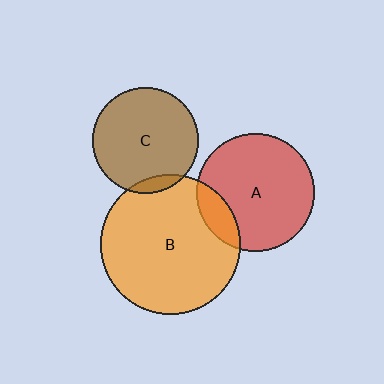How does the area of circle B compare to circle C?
Approximately 1.7 times.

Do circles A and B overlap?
Yes.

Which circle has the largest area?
Circle B (orange).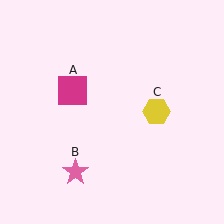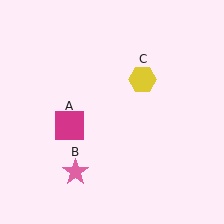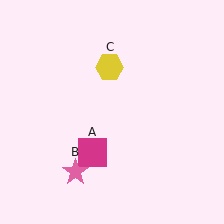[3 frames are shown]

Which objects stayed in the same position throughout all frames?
Pink star (object B) remained stationary.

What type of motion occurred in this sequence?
The magenta square (object A), yellow hexagon (object C) rotated counterclockwise around the center of the scene.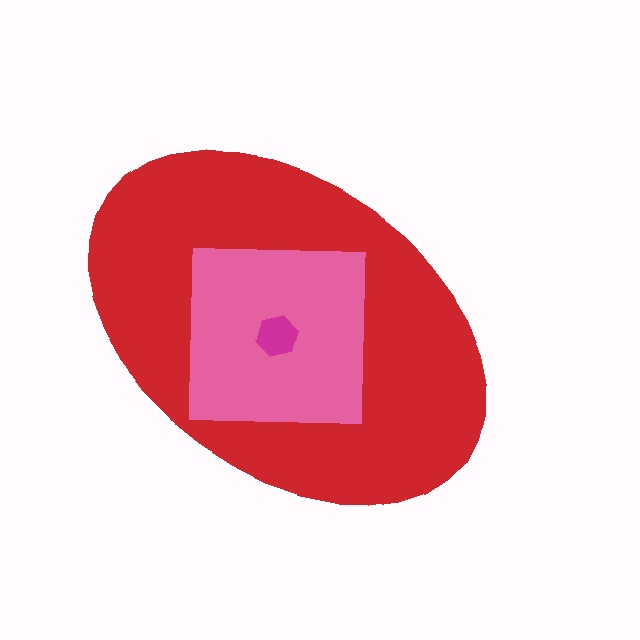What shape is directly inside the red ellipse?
The pink square.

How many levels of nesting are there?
3.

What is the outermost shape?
The red ellipse.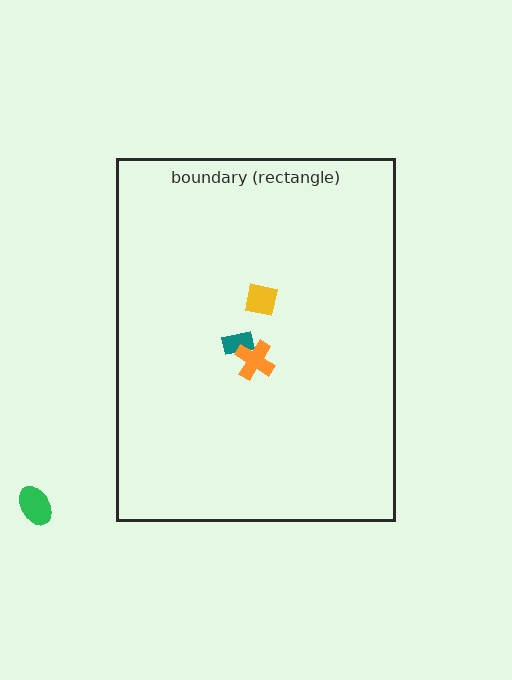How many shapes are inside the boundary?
3 inside, 1 outside.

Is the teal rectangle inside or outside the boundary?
Inside.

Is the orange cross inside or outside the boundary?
Inside.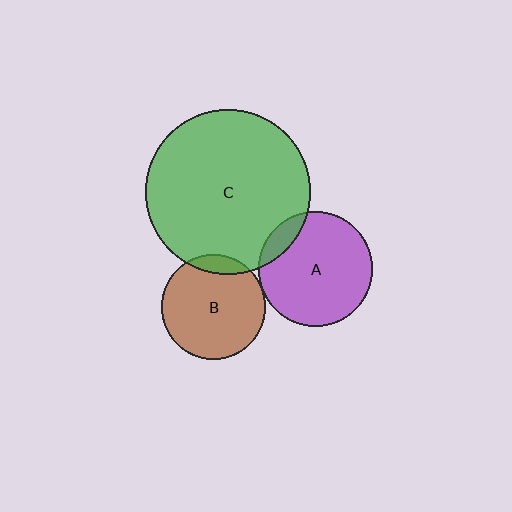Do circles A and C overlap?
Yes.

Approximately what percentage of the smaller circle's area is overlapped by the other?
Approximately 10%.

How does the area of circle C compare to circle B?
Approximately 2.5 times.